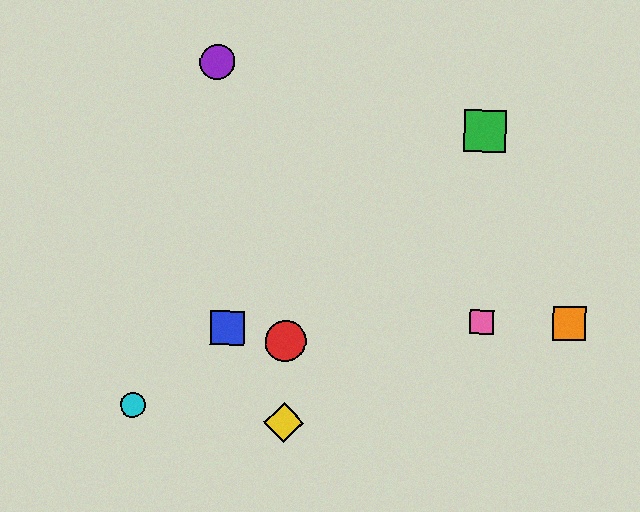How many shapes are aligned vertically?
2 shapes (the red circle, the yellow diamond) are aligned vertically.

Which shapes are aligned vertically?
The red circle, the yellow diamond are aligned vertically.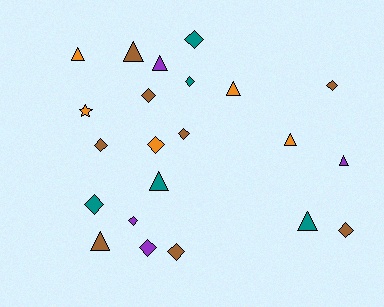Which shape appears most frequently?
Diamond, with 12 objects.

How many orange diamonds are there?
There is 1 orange diamond.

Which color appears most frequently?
Brown, with 8 objects.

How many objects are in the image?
There are 22 objects.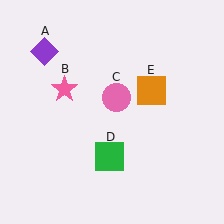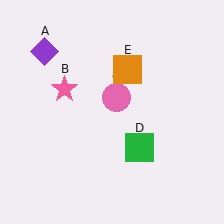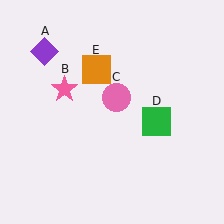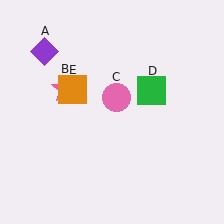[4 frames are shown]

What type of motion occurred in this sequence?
The green square (object D), orange square (object E) rotated counterclockwise around the center of the scene.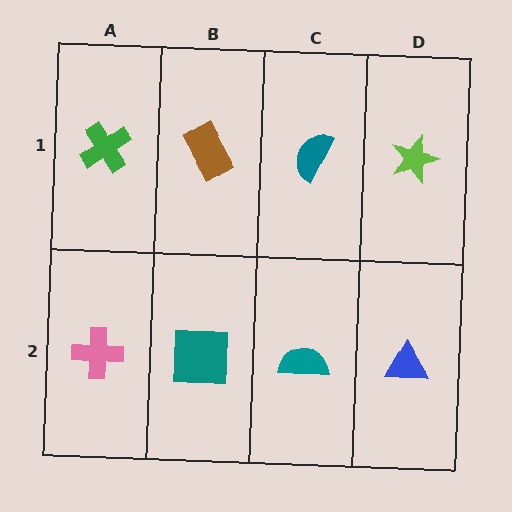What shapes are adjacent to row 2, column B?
A brown rectangle (row 1, column B), a pink cross (row 2, column A), a teal semicircle (row 2, column C).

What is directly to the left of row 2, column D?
A teal semicircle.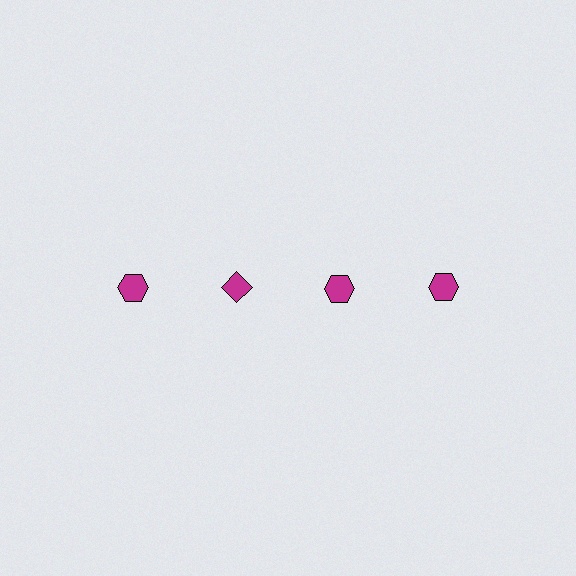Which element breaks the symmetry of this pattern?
The magenta diamond in the top row, second from left column breaks the symmetry. All other shapes are magenta hexagons.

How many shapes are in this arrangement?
There are 4 shapes arranged in a grid pattern.